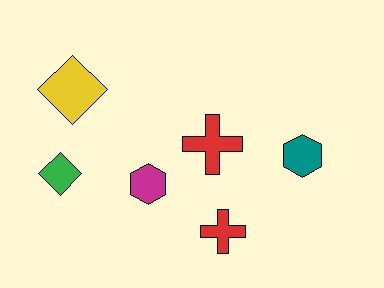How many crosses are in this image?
There are 2 crosses.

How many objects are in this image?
There are 6 objects.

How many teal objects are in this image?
There is 1 teal object.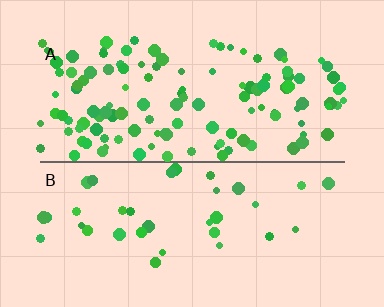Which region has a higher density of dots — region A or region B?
A (the top).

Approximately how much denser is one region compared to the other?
Approximately 3.4× — region A over region B.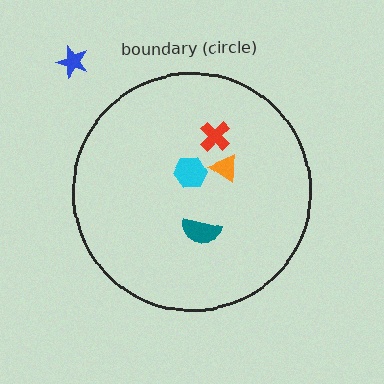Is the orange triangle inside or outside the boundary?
Inside.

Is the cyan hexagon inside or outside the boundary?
Inside.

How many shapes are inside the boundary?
4 inside, 1 outside.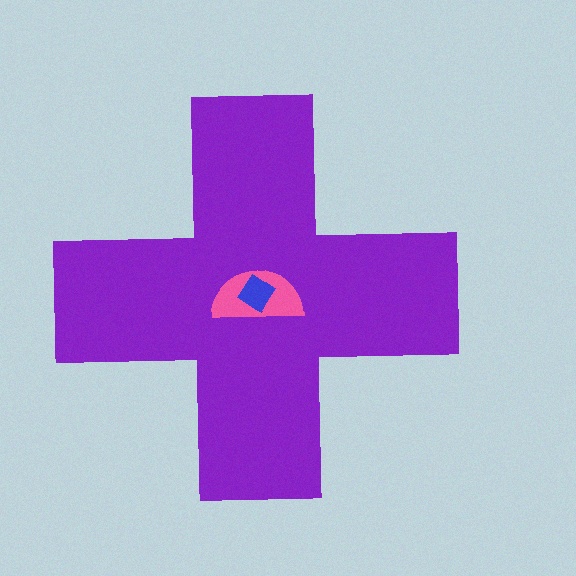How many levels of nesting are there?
3.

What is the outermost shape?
The purple cross.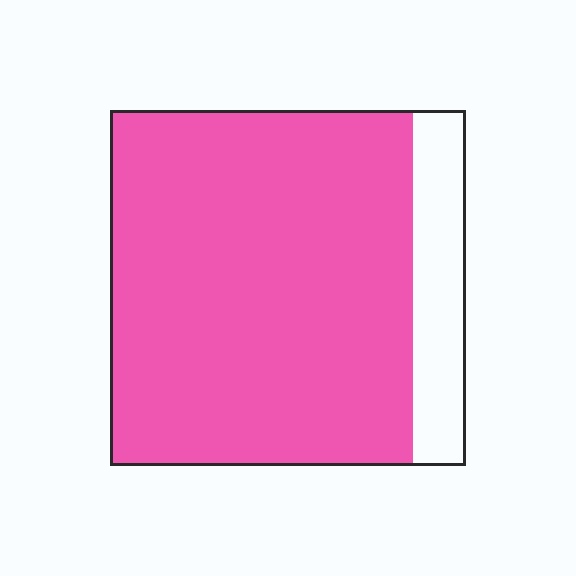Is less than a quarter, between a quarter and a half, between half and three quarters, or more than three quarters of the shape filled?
More than three quarters.